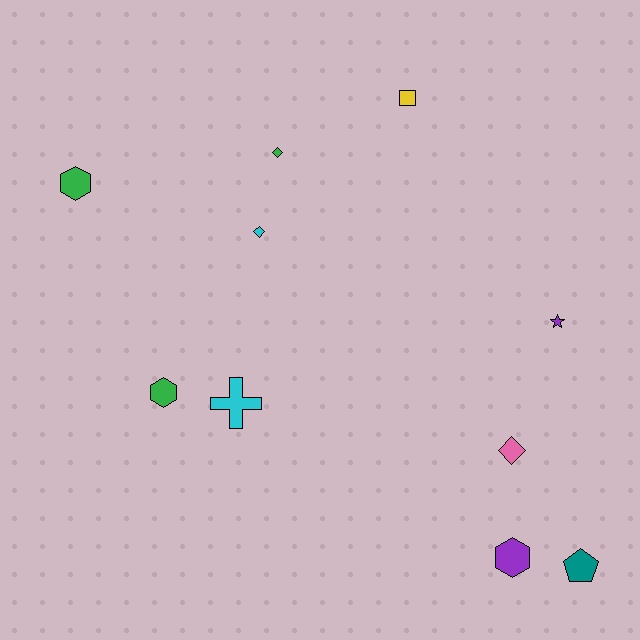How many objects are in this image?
There are 10 objects.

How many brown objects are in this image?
There are no brown objects.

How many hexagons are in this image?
There are 3 hexagons.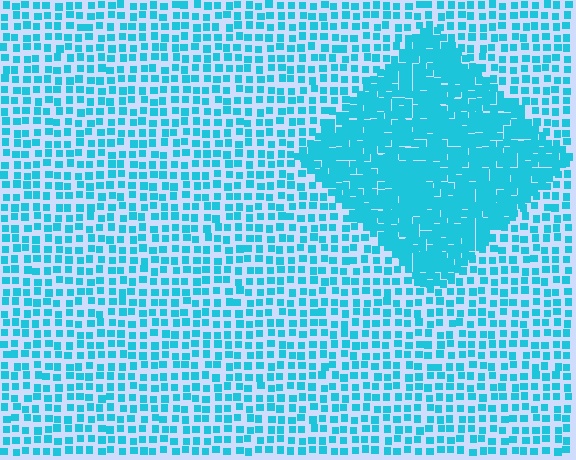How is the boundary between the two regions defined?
The boundary is defined by a change in element density (approximately 2.3x ratio). All elements are the same color, size, and shape.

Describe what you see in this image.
The image contains small cyan elements arranged at two different densities. A diamond-shaped region is visible where the elements are more densely packed than the surrounding area.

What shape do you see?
I see a diamond.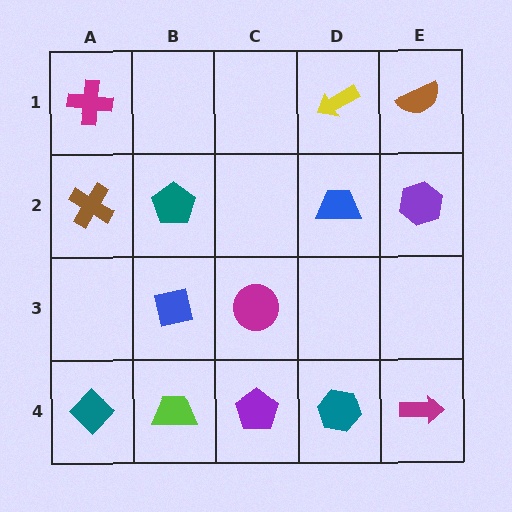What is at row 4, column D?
A teal hexagon.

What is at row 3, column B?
A blue square.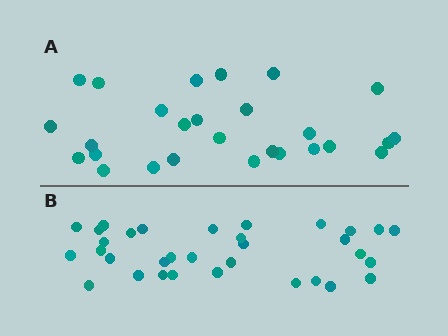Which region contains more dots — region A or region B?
Region B (the bottom region) has more dots.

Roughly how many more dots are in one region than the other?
Region B has about 6 more dots than region A.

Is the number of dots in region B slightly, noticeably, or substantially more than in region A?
Region B has only slightly more — the two regions are fairly close. The ratio is roughly 1.2 to 1.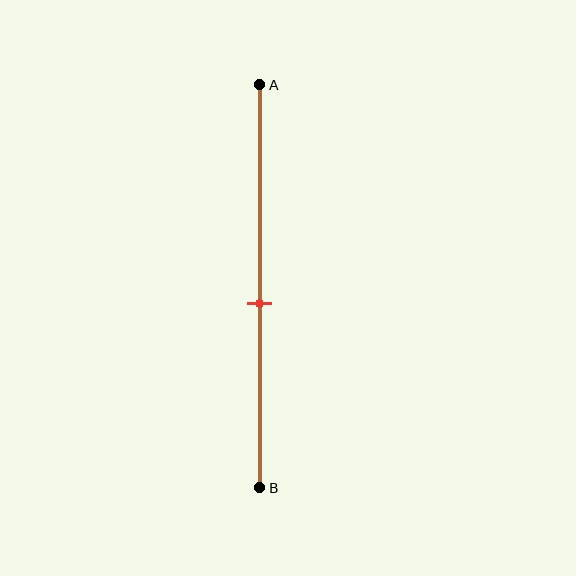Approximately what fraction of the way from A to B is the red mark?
The red mark is approximately 55% of the way from A to B.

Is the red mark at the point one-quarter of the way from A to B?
No, the mark is at about 55% from A, not at the 25% one-quarter point.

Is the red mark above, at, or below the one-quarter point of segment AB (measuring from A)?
The red mark is below the one-quarter point of segment AB.